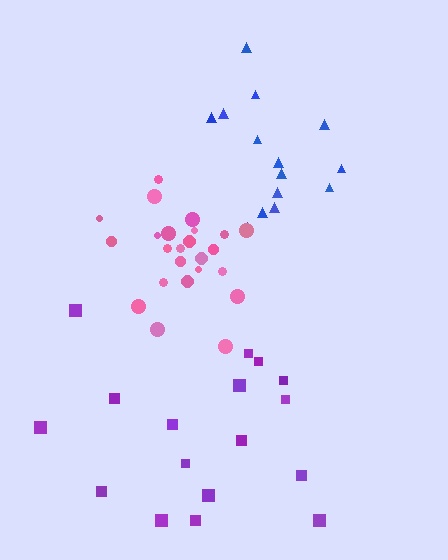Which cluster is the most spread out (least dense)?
Purple.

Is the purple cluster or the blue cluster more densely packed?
Blue.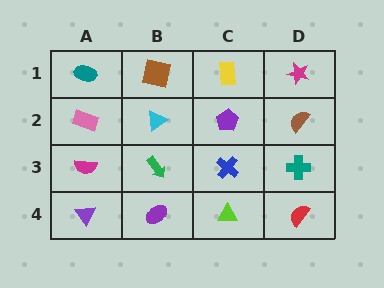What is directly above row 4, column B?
A green arrow.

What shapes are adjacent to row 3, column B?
A cyan triangle (row 2, column B), a purple ellipse (row 4, column B), a magenta semicircle (row 3, column A), a blue cross (row 3, column C).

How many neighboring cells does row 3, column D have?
3.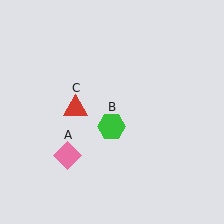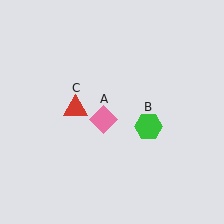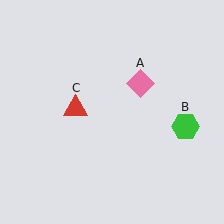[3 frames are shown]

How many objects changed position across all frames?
2 objects changed position: pink diamond (object A), green hexagon (object B).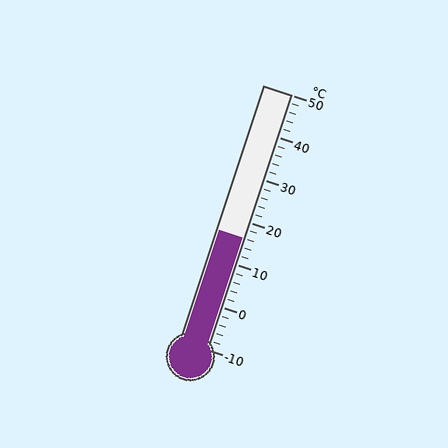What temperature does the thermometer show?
The thermometer shows approximately 16°C.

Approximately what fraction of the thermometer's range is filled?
The thermometer is filled to approximately 45% of its range.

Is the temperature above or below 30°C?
The temperature is below 30°C.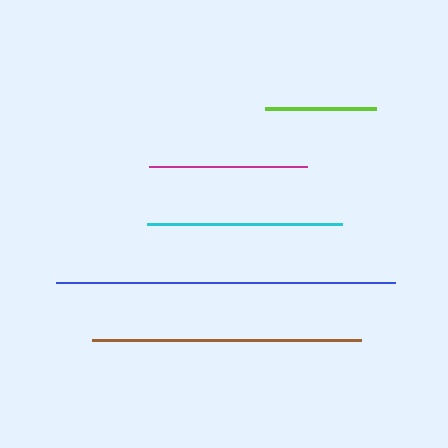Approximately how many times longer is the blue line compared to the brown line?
The blue line is approximately 1.3 times the length of the brown line.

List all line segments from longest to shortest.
From longest to shortest: blue, brown, cyan, magenta, lime.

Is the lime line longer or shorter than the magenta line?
The magenta line is longer than the lime line.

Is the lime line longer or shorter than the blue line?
The blue line is longer than the lime line.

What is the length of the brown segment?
The brown segment is approximately 269 pixels long.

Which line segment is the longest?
The blue line is the longest at approximately 339 pixels.